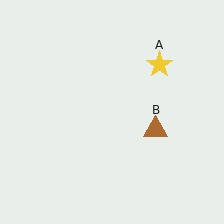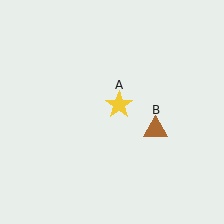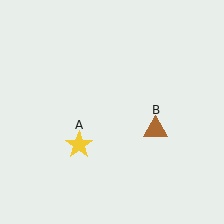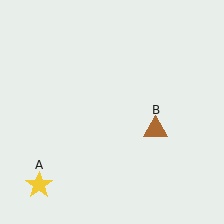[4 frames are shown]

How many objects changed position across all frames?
1 object changed position: yellow star (object A).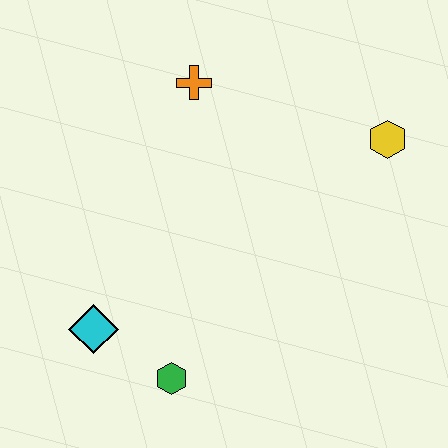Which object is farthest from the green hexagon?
The yellow hexagon is farthest from the green hexagon.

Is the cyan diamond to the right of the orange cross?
No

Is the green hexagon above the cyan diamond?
No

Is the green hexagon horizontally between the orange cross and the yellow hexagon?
No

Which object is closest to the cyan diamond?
The green hexagon is closest to the cyan diamond.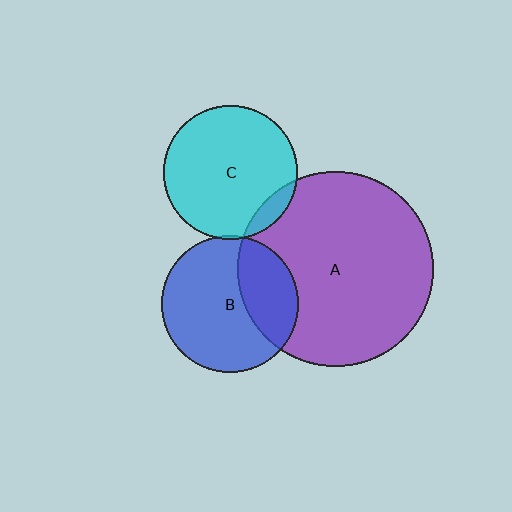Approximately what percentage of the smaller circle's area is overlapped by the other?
Approximately 10%.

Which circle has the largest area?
Circle A (purple).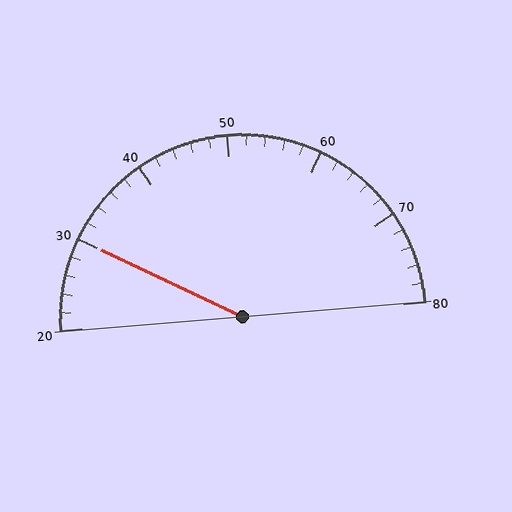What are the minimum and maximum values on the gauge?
The gauge ranges from 20 to 80.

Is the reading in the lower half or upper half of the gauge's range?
The reading is in the lower half of the range (20 to 80).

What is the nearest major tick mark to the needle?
The nearest major tick mark is 30.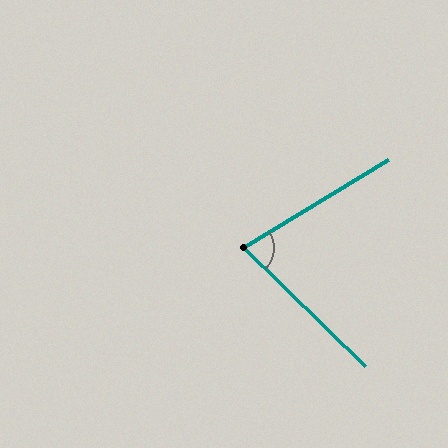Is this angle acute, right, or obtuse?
It is acute.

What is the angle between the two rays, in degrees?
Approximately 76 degrees.